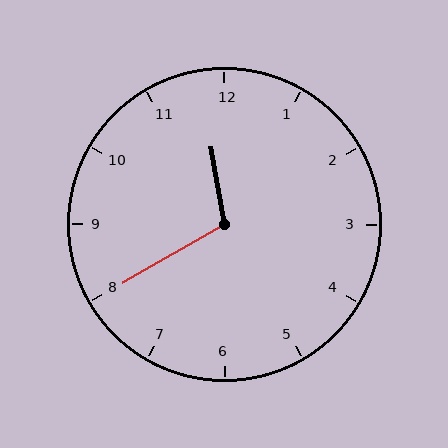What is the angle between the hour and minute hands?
Approximately 110 degrees.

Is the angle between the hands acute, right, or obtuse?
It is obtuse.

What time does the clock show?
11:40.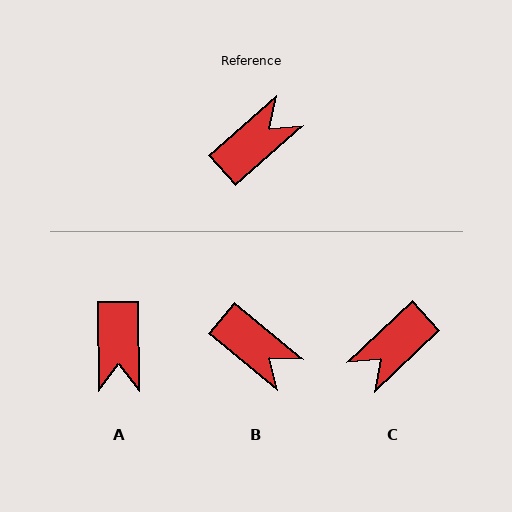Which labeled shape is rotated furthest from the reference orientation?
C, about 178 degrees away.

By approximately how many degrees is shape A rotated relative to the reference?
Approximately 131 degrees clockwise.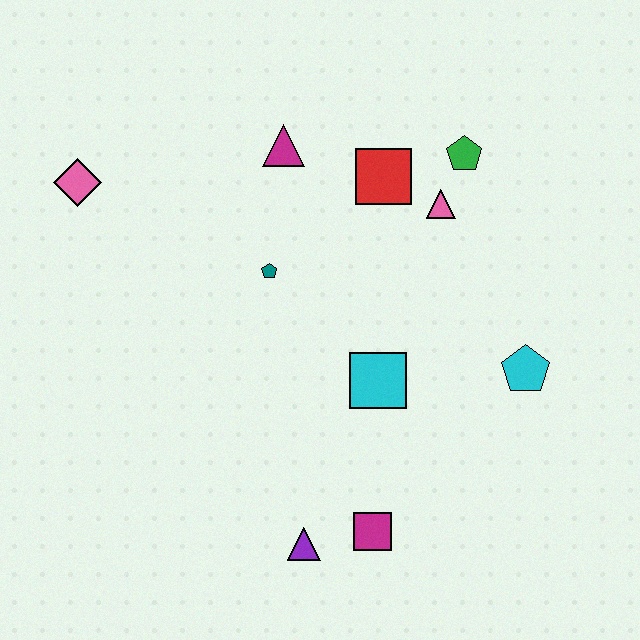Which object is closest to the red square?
The pink triangle is closest to the red square.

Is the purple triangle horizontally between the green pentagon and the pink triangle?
No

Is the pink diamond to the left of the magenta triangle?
Yes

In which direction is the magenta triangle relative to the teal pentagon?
The magenta triangle is above the teal pentagon.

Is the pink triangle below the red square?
Yes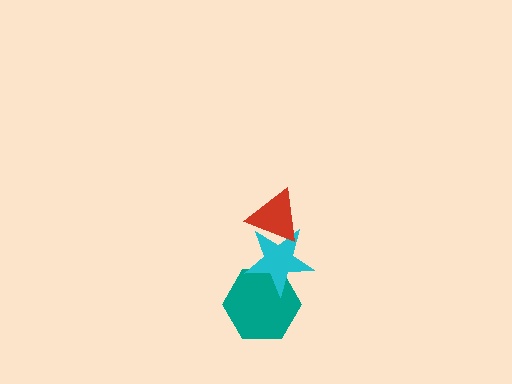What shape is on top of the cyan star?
The red triangle is on top of the cyan star.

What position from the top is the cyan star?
The cyan star is 2nd from the top.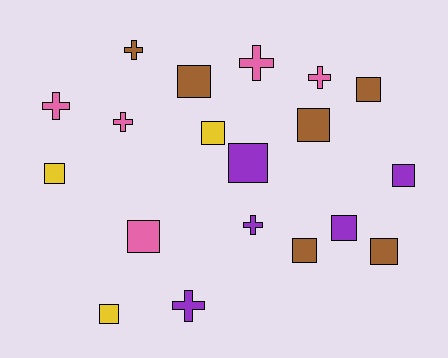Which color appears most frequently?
Brown, with 6 objects.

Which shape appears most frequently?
Square, with 12 objects.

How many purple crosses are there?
There are 2 purple crosses.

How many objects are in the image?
There are 19 objects.